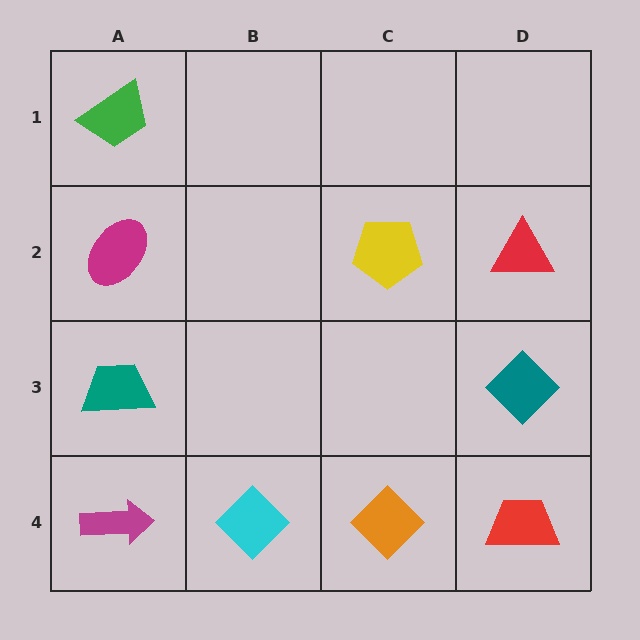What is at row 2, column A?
A magenta ellipse.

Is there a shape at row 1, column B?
No, that cell is empty.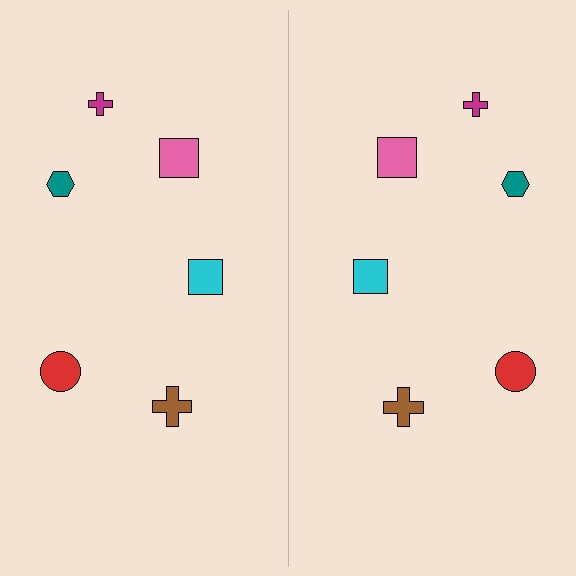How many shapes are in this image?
There are 12 shapes in this image.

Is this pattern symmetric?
Yes, this pattern has bilateral (reflection) symmetry.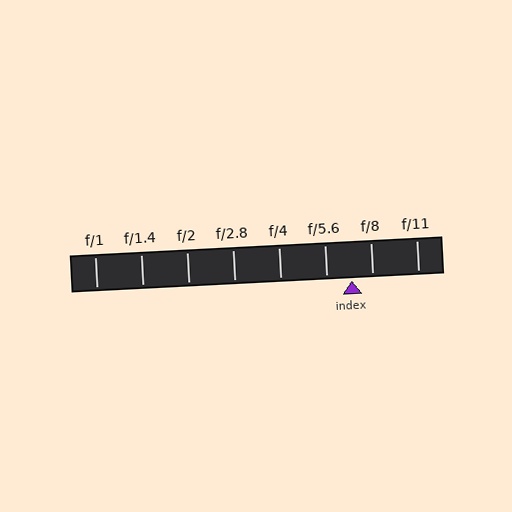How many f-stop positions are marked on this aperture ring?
There are 8 f-stop positions marked.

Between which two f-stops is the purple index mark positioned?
The index mark is between f/5.6 and f/8.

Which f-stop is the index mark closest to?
The index mark is closest to f/8.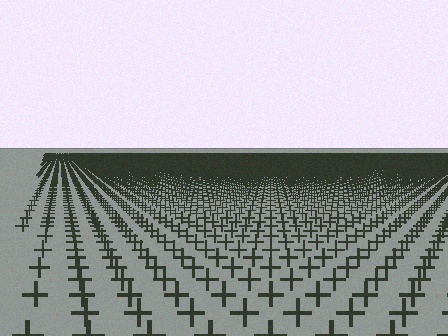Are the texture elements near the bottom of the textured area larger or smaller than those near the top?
Larger. Near the bottom, elements are closer to the viewer and appear at a bigger on-screen size.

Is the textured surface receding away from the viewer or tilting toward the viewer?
The surface is receding away from the viewer. Texture elements get smaller and denser toward the top.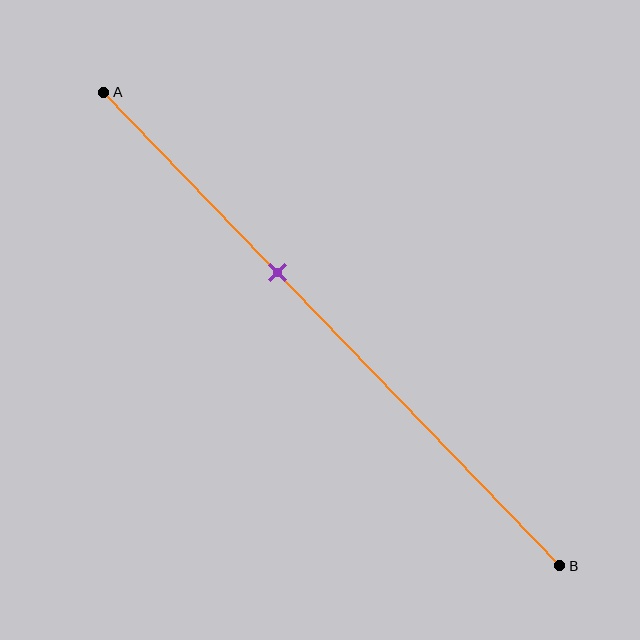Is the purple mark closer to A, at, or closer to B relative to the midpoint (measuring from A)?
The purple mark is closer to point A than the midpoint of segment AB.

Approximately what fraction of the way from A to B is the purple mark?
The purple mark is approximately 40% of the way from A to B.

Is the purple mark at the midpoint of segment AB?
No, the mark is at about 40% from A, not at the 50% midpoint.